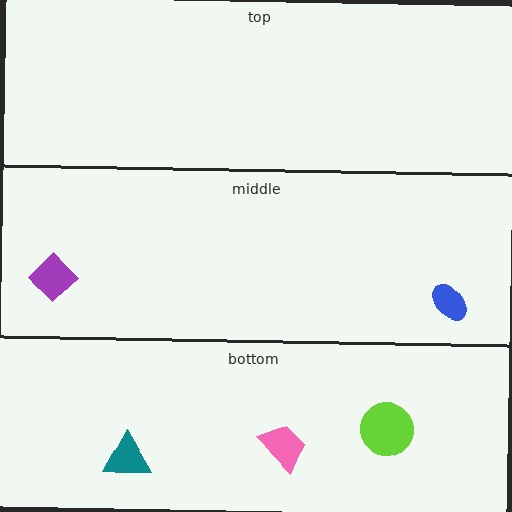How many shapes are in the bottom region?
3.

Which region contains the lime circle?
The bottom region.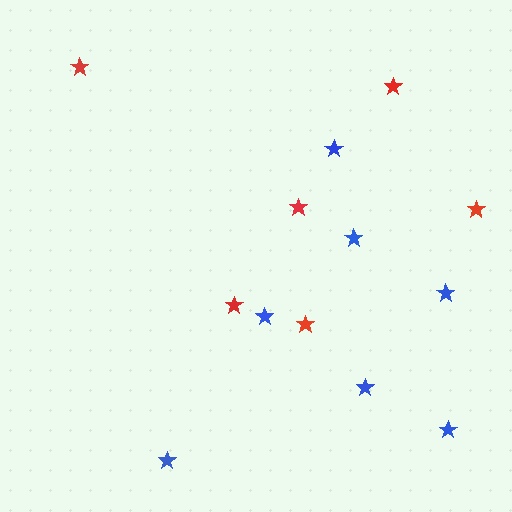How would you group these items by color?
There are 2 groups: one group of blue stars (7) and one group of red stars (6).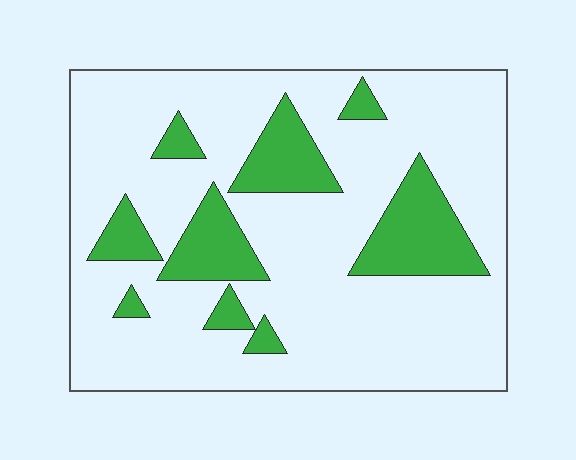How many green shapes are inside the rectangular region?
9.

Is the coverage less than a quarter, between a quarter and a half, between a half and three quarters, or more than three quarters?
Less than a quarter.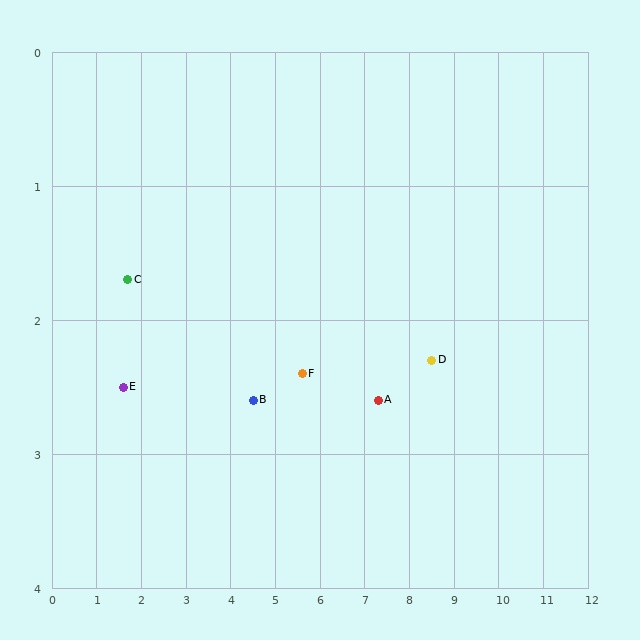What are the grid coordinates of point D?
Point D is at approximately (8.5, 2.3).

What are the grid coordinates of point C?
Point C is at approximately (1.7, 1.7).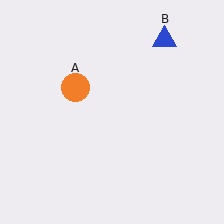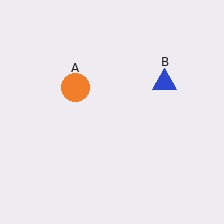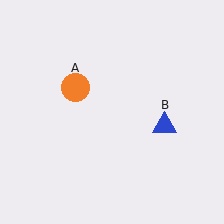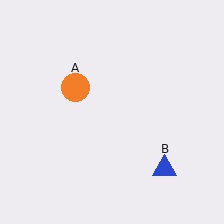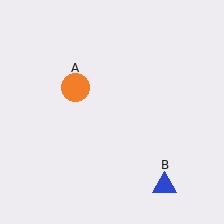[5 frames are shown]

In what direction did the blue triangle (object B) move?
The blue triangle (object B) moved down.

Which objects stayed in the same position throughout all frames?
Orange circle (object A) remained stationary.